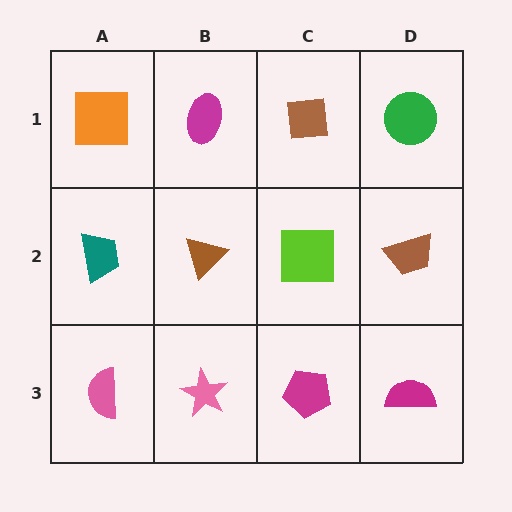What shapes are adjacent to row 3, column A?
A teal trapezoid (row 2, column A), a pink star (row 3, column B).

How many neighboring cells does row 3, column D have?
2.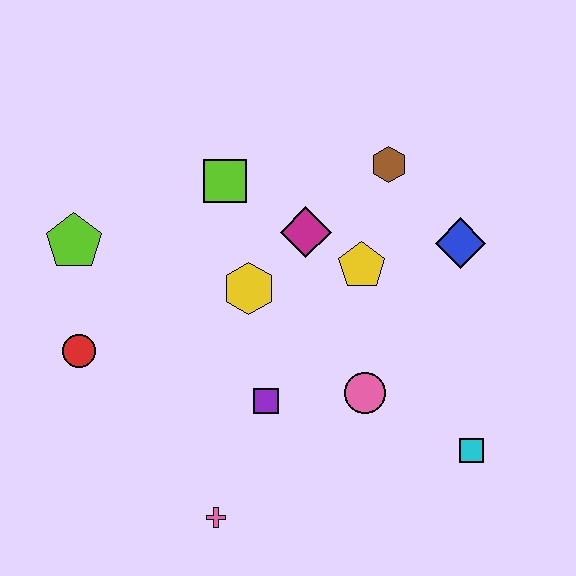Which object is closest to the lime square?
The magenta diamond is closest to the lime square.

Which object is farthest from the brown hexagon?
The pink cross is farthest from the brown hexagon.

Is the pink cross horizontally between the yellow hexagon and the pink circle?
No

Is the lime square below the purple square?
No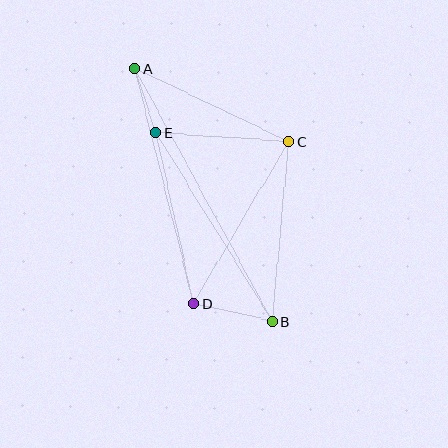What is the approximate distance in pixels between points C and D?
The distance between C and D is approximately 188 pixels.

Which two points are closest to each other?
Points A and E are closest to each other.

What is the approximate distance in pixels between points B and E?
The distance between B and E is approximately 222 pixels.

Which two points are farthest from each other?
Points A and B are farthest from each other.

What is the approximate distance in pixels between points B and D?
The distance between B and D is approximately 80 pixels.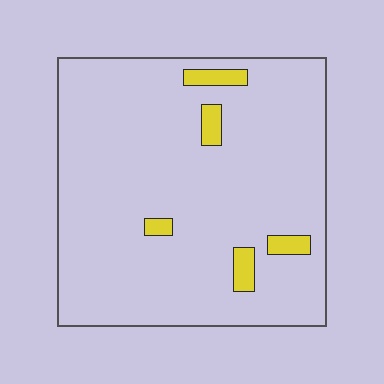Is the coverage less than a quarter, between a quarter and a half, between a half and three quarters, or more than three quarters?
Less than a quarter.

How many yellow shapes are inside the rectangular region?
5.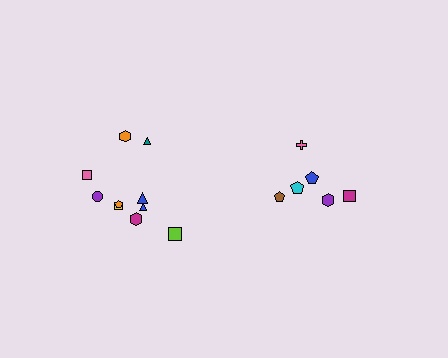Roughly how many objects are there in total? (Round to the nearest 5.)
Roughly 15 objects in total.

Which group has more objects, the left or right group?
The left group.